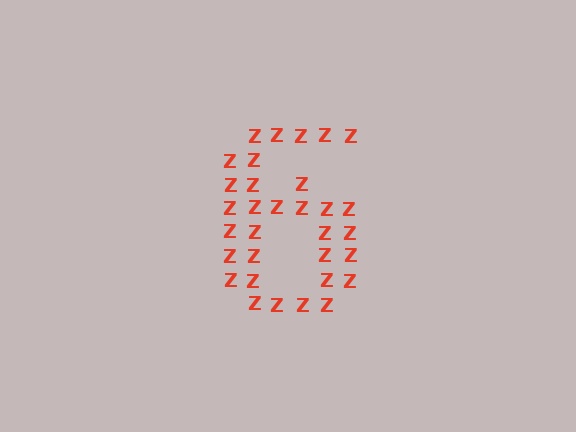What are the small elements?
The small elements are letter Z's.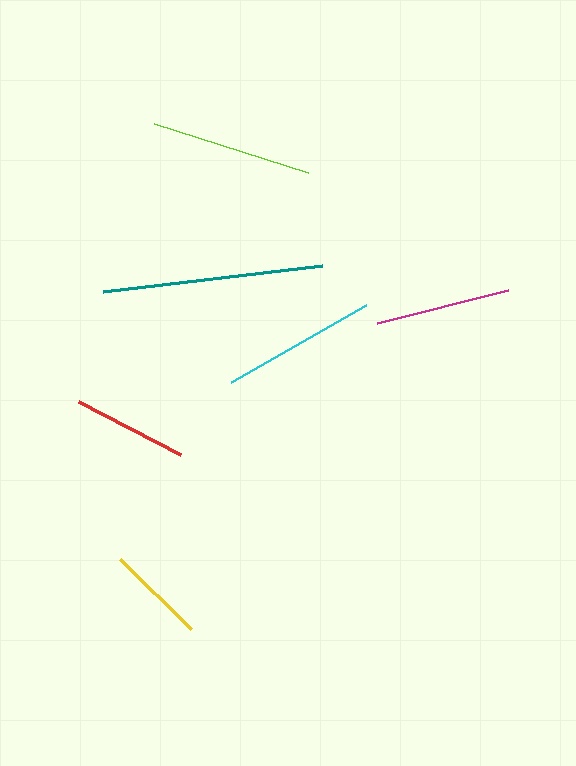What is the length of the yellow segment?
The yellow segment is approximately 100 pixels long.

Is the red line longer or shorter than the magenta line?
The magenta line is longer than the red line.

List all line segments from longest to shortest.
From longest to shortest: teal, lime, cyan, magenta, red, yellow.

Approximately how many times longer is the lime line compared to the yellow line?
The lime line is approximately 1.6 times the length of the yellow line.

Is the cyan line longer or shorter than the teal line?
The teal line is longer than the cyan line.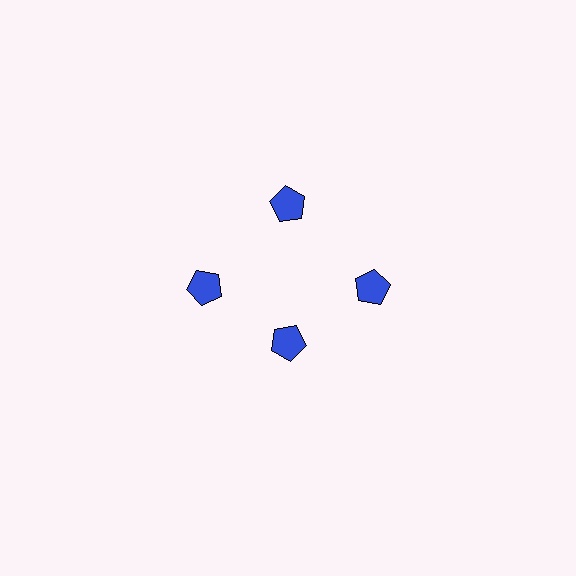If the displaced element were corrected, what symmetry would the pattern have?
It would have 4-fold rotational symmetry — the pattern would map onto itself every 90 degrees.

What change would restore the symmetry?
The symmetry would be restored by moving it outward, back onto the ring so that all 4 pentagons sit at equal angles and equal distance from the center.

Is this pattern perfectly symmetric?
No. The 4 blue pentagons are arranged in a ring, but one element near the 6 o'clock position is pulled inward toward the center, breaking the 4-fold rotational symmetry.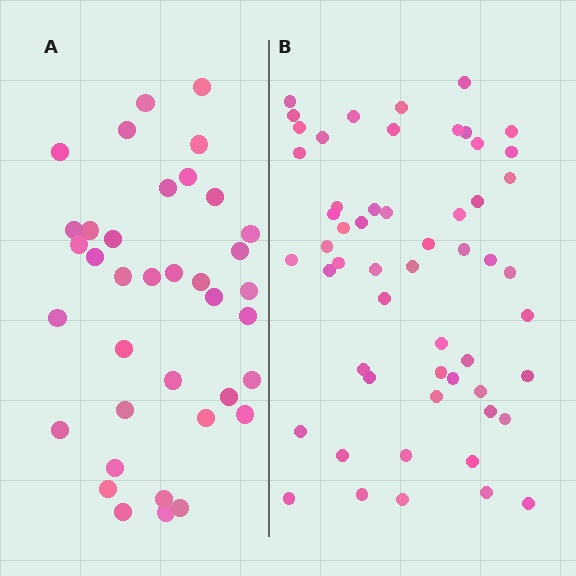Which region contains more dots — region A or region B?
Region B (the right region) has more dots.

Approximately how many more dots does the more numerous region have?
Region B has approximately 20 more dots than region A.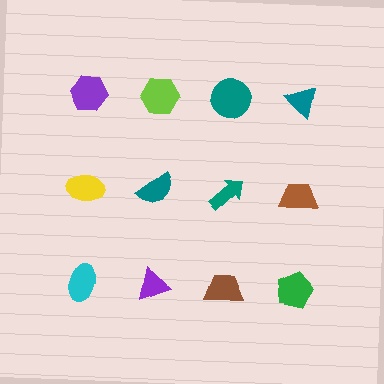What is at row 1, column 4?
A teal triangle.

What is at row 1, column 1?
A purple hexagon.